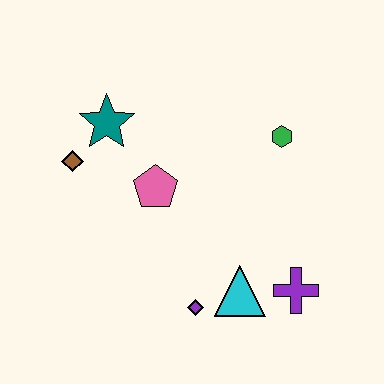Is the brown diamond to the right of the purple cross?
No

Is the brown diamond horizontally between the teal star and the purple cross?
No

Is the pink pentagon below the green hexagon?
Yes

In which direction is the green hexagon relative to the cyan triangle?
The green hexagon is above the cyan triangle.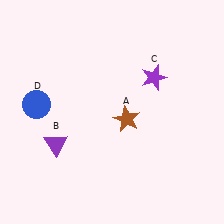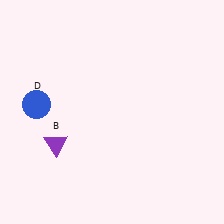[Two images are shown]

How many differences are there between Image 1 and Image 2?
There are 2 differences between the two images.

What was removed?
The purple star (C), the brown star (A) were removed in Image 2.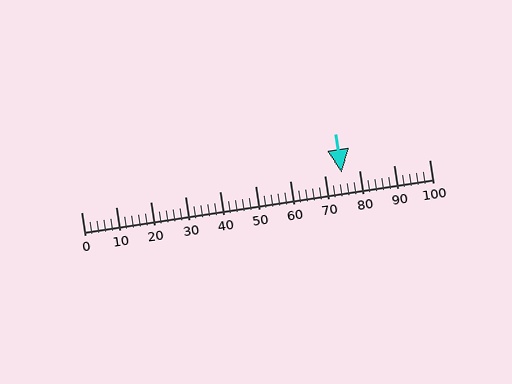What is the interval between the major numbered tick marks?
The major tick marks are spaced 10 units apart.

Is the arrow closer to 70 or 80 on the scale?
The arrow is closer to 70.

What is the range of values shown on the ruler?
The ruler shows values from 0 to 100.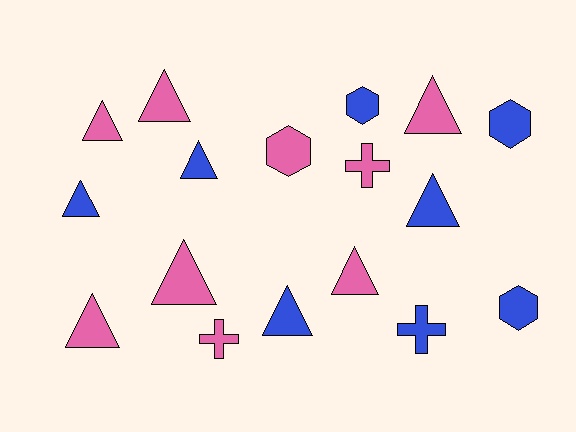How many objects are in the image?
There are 17 objects.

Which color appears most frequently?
Pink, with 9 objects.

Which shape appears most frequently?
Triangle, with 10 objects.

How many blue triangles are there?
There are 4 blue triangles.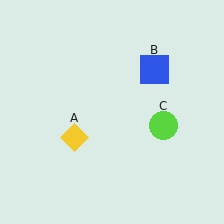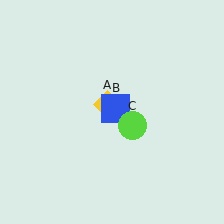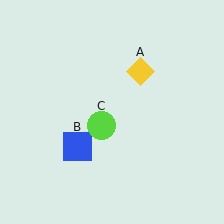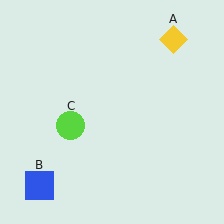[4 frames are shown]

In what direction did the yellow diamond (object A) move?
The yellow diamond (object A) moved up and to the right.